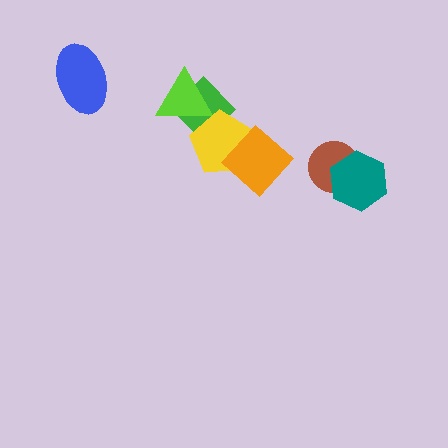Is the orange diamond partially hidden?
No, no other shape covers it.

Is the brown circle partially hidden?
Yes, it is partially covered by another shape.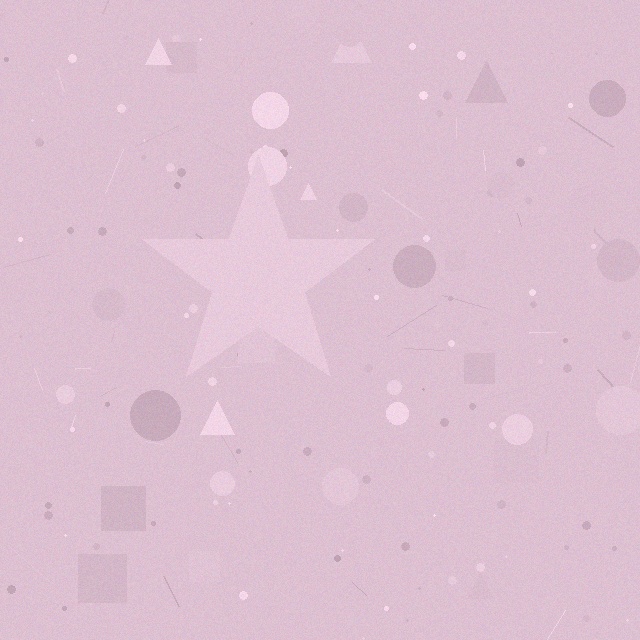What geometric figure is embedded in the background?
A star is embedded in the background.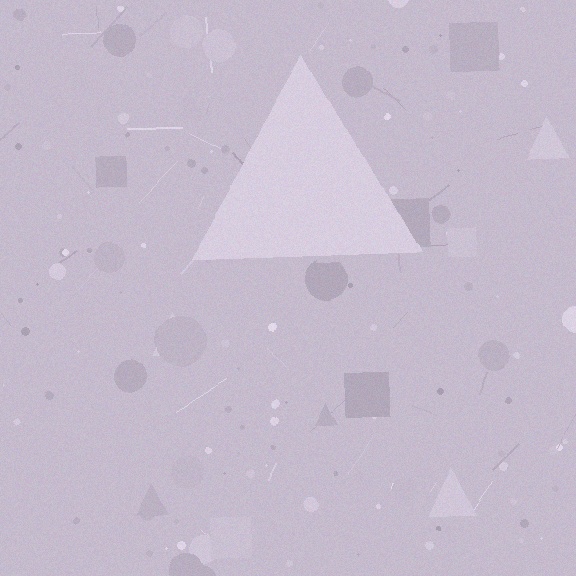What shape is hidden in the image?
A triangle is hidden in the image.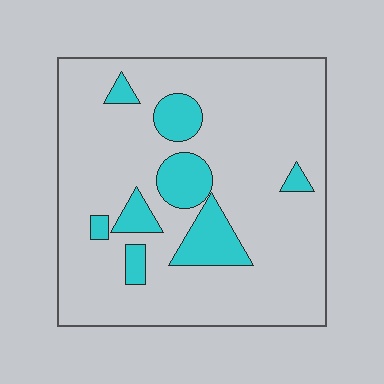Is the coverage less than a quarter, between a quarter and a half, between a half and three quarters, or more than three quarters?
Less than a quarter.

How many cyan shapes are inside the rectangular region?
8.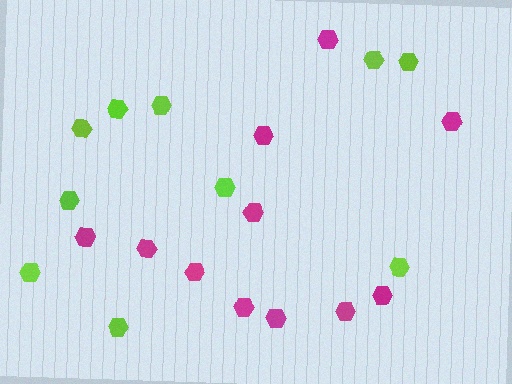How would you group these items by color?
There are 2 groups: one group of lime hexagons (10) and one group of magenta hexagons (11).